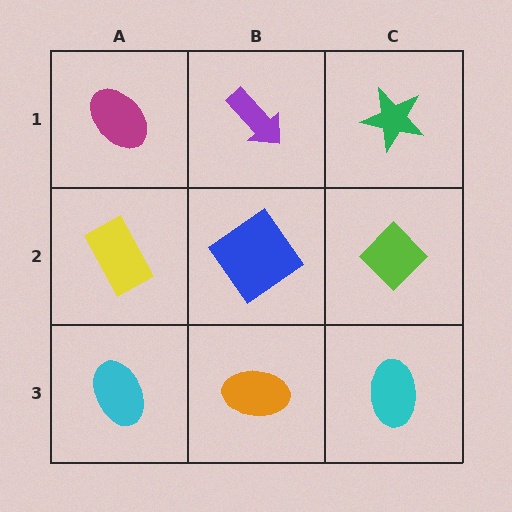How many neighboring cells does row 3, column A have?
2.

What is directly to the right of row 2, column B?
A lime diamond.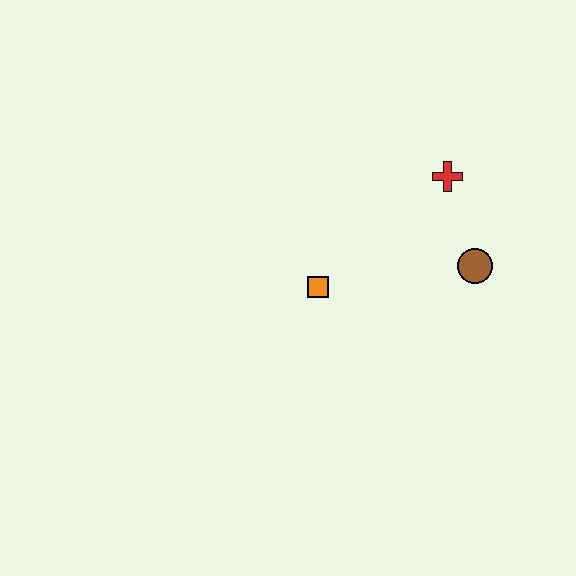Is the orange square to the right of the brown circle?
No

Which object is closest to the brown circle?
The red cross is closest to the brown circle.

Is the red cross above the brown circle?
Yes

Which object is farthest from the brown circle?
The orange square is farthest from the brown circle.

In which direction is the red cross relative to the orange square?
The red cross is to the right of the orange square.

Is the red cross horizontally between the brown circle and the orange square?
Yes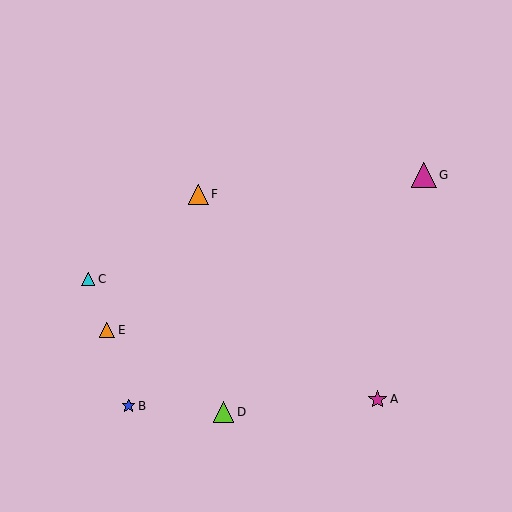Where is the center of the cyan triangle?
The center of the cyan triangle is at (88, 279).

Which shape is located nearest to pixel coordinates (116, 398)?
The blue star (labeled B) at (128, 406) is nearest to that location.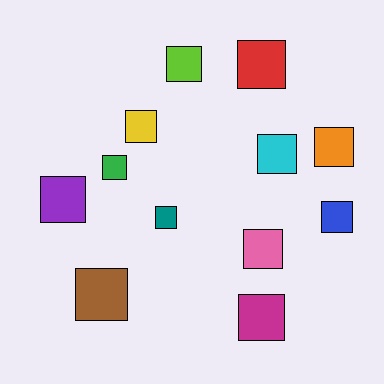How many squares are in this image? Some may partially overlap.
There are 12 squares.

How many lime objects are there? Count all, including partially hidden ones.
There is 1 lime object.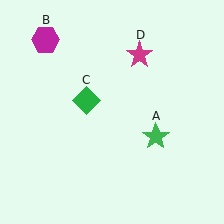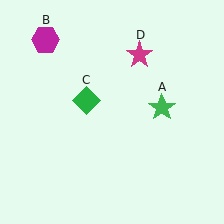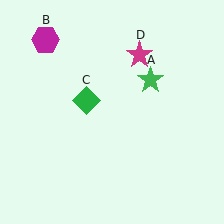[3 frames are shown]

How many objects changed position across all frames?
1 object changed position: green star (object A).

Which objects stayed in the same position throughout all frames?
Magenta hexagon (object B) and green diamond (object C) and magenta star (object D) remained stationary.